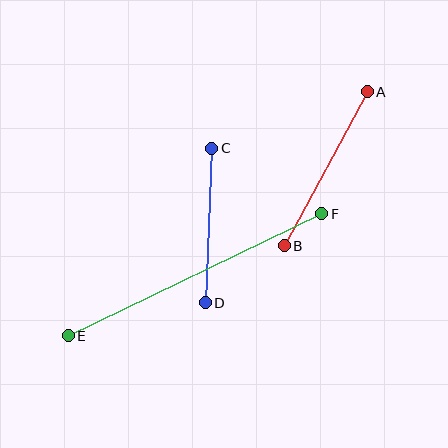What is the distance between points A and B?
The distance is approximately 175 pixels.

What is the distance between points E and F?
The distance is approximately 281 pixels.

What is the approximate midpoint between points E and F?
The midpoint is at approximately (195, 275) pixels.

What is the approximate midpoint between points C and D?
The midpoint is at approximately (209, 226) pixels.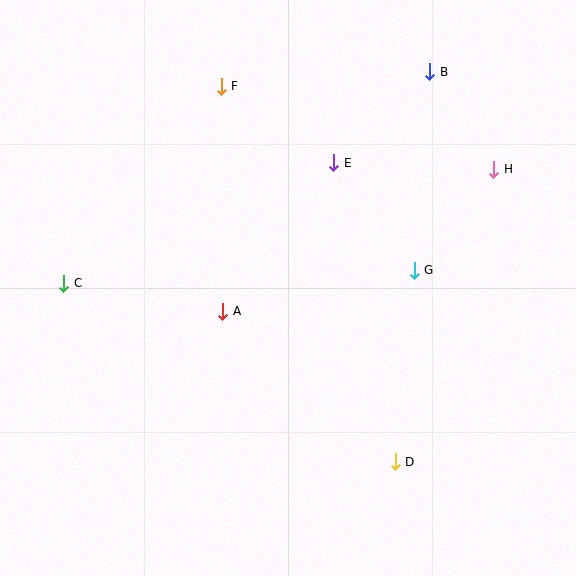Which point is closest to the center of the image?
Point A at (223, 311) is closest to the center.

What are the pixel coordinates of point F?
Point F is at (221, 86).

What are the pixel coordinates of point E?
Point E is at (334, 163).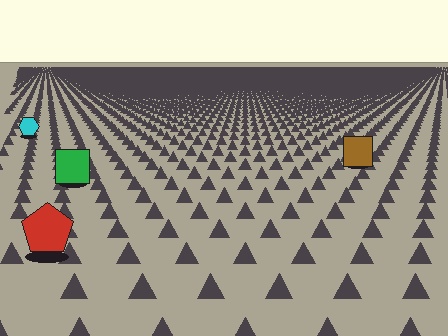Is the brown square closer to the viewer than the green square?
No. The green square is closer — you can tell from the texture gradient: the ground texture is coarser near it.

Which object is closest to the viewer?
The red pentagon is closest. The texture marks near it are larger and more spread out.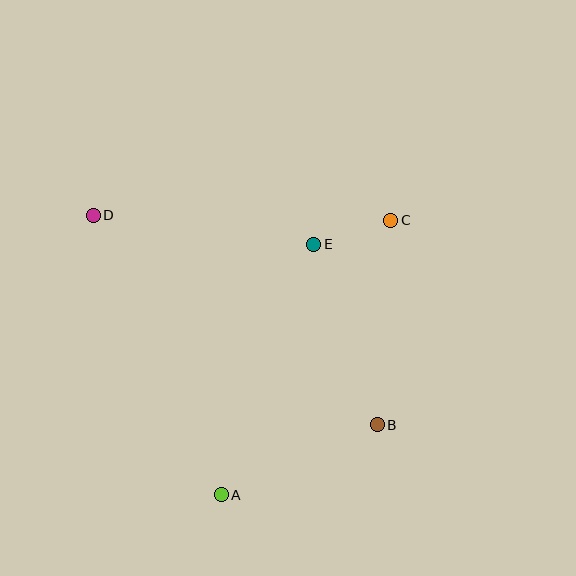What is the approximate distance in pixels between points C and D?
The distance between C and D is approximately 297 pixels.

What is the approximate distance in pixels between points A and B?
The distance between A and B is approximately 171 pixels.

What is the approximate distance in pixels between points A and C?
The distance between A and C is approximately 323 pixels.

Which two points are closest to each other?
Points C and E are closest to each other.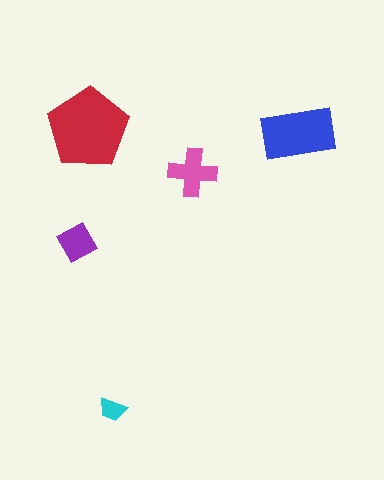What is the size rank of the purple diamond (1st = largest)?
4th.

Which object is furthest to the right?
The blue rectangle is rightmost.